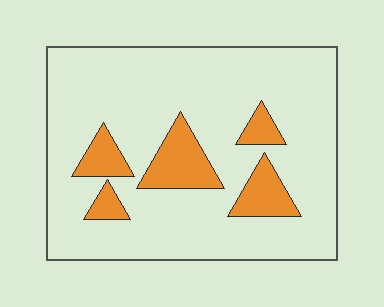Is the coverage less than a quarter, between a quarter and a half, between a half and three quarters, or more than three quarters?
Less than a quarter.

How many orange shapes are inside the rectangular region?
5.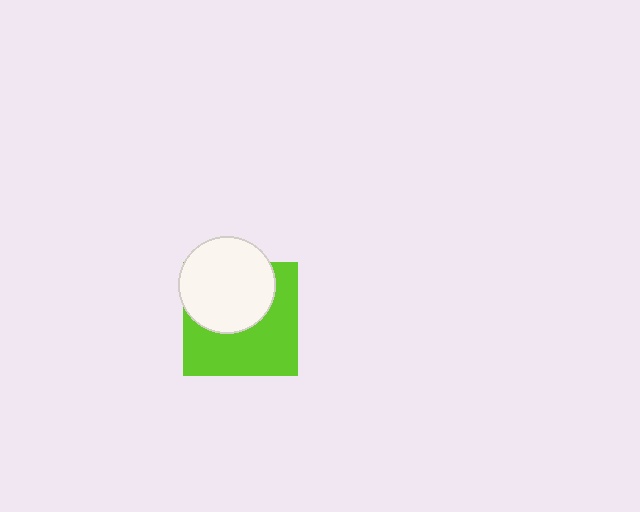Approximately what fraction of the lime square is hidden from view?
Roughly 45% of the lime square is hidden behind the white circle.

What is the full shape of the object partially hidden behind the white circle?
The partially hidden object is a lime square.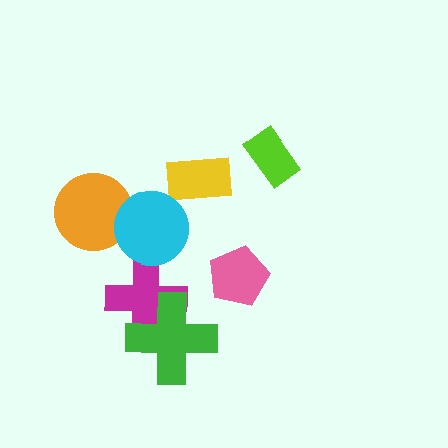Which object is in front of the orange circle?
The cyan circle is in front of the orange circle.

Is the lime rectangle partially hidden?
No, no other shape covers it.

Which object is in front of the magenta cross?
The green cross is in front of the magenta cross.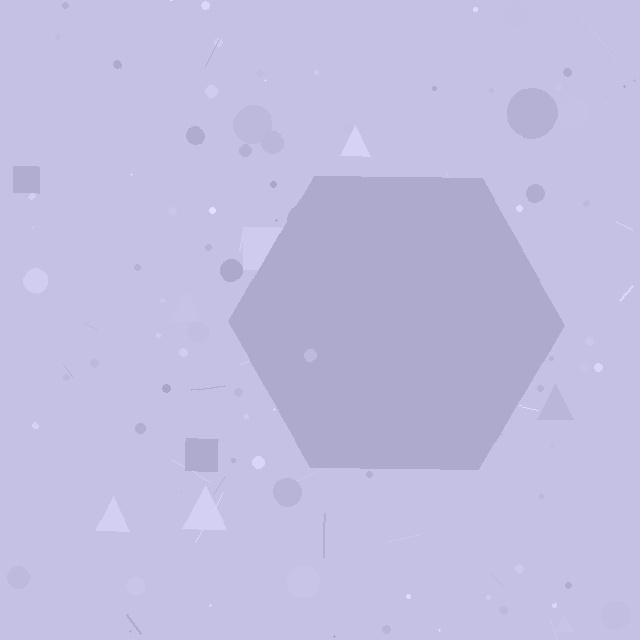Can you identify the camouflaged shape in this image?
The camouflaged shape is a hexagon.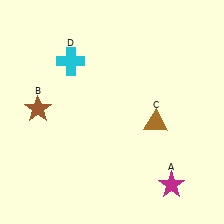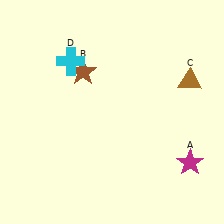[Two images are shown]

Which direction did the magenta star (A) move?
The magenta star (A) moved up.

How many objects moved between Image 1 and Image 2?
3 objects moved between the two images.